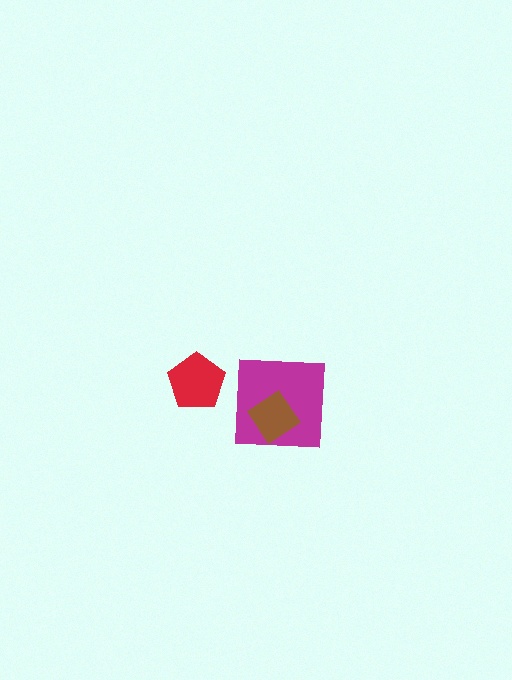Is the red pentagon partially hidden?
No, no other shape covers it.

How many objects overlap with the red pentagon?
0 objects overlap with the red pentagon.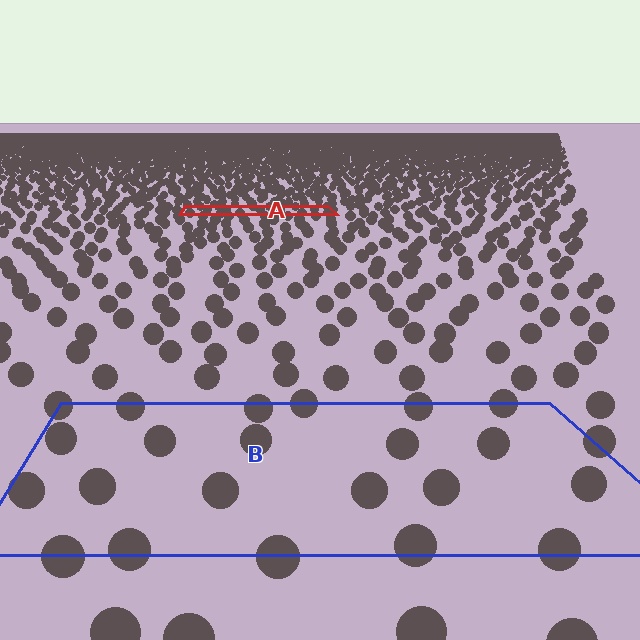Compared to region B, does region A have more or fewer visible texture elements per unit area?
Region A has more texture elements per unit area — they are packed more densely because it is farther away.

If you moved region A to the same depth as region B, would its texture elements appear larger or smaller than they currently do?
They would appear larger. At a closer depth, the same texture elements are projected at a bigger on-screen size.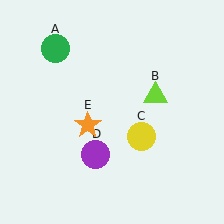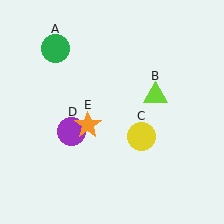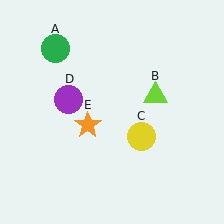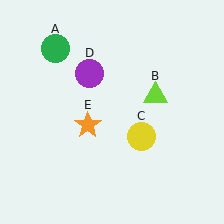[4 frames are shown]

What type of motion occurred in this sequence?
The purple circle (object D) rotated clockwise around the center of the scene.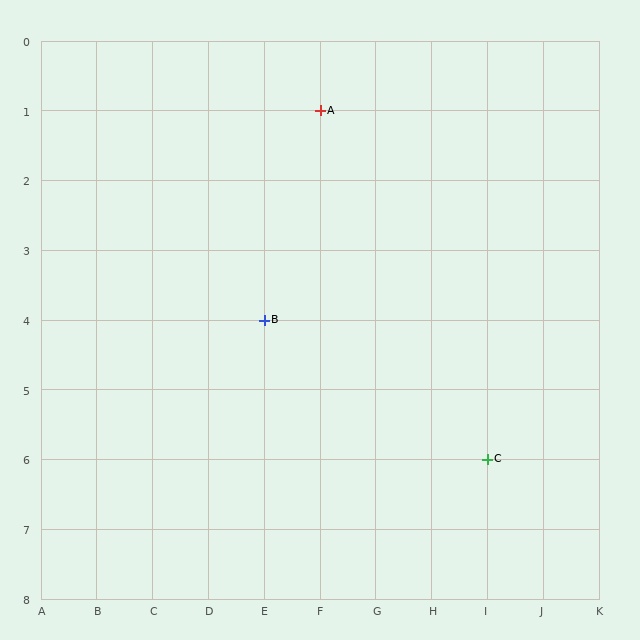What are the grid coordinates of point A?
Point A is at grid coordinates (F, 1).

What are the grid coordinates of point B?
Point B is at grid coordinates (E, 4).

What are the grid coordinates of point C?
Point C is at grid coordinates (I, 6).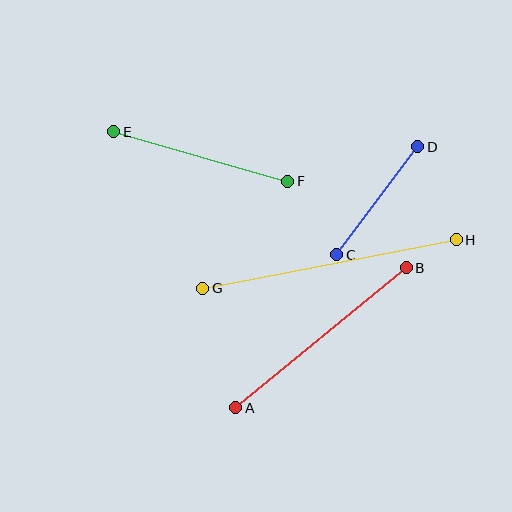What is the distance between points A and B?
The distance is approximately 220 pixels.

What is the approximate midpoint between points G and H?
The midpoint is at approximately (330, 264) pixels.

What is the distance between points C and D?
The distance is approximately 135 pixels.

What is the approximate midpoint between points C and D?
The midpoint is at approximately (377, 201) pixels.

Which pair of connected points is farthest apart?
Points G and H are farthest apart.